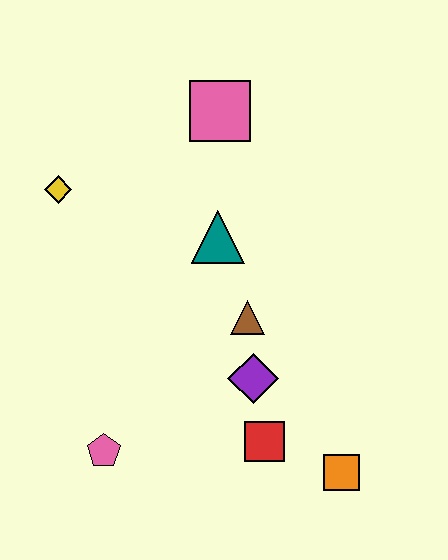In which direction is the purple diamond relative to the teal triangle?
The purple diamond is below the teal triangle.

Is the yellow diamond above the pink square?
No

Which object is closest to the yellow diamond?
The teal triangle is closest to the yellow diamond.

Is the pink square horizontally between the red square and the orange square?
No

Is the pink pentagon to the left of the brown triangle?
Yes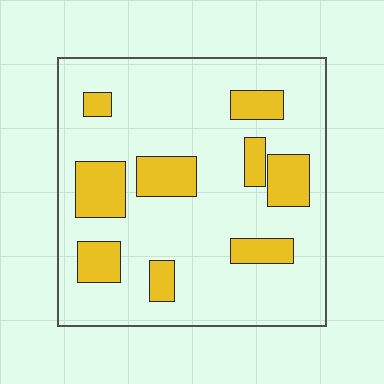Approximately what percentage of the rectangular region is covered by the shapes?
Approximately 20%.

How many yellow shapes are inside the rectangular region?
9.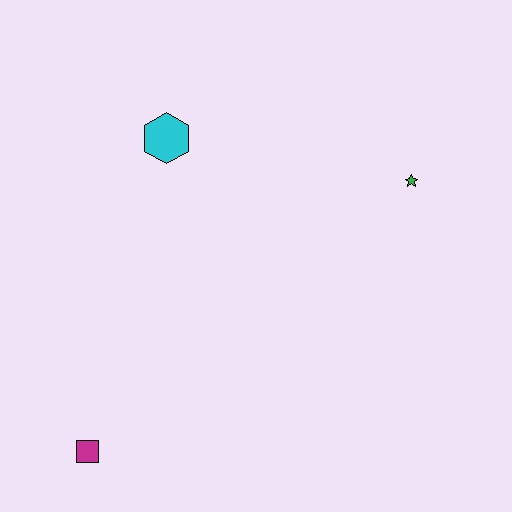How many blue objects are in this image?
There are no blue objects.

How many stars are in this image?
There is 1 star.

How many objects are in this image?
There are 3 objects.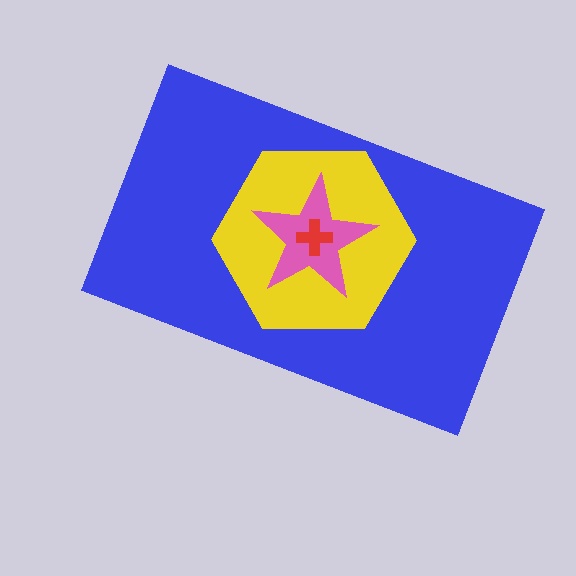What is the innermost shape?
The red cross.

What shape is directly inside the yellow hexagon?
The pink star.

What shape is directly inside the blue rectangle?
The yellow hexagon.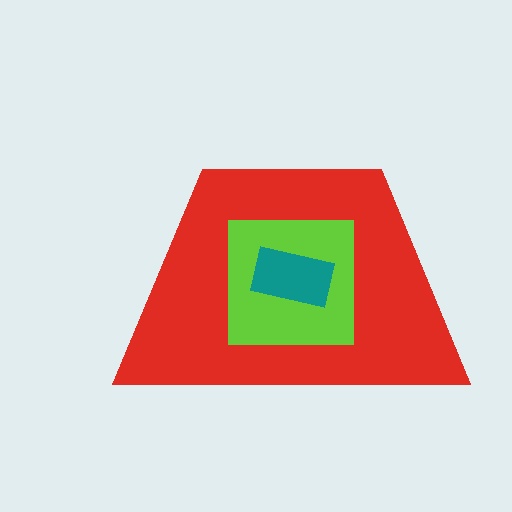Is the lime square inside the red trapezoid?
Yes.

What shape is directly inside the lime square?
The teal rectangle.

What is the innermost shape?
The teal rectangle.